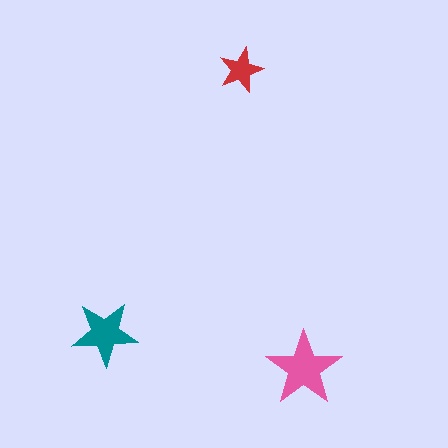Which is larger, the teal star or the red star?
The teal one.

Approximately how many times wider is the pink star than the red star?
About 1.5 times wider.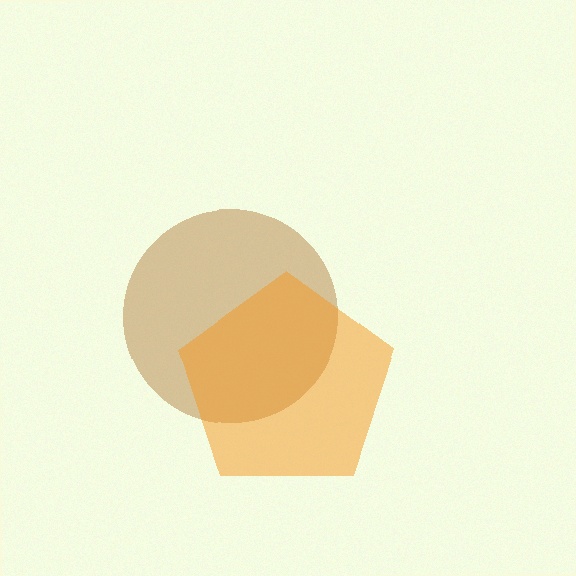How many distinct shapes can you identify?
There are 2 distinct shapes: a brown circle, an orange pentagon.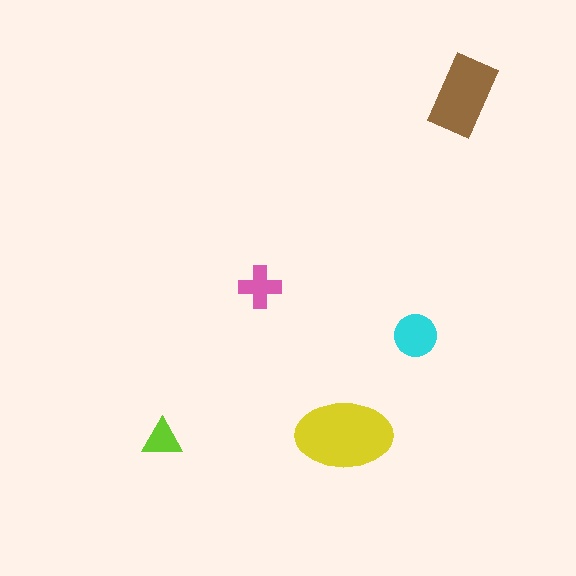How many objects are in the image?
There are 5 objects in the image.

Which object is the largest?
The yellow ellipse.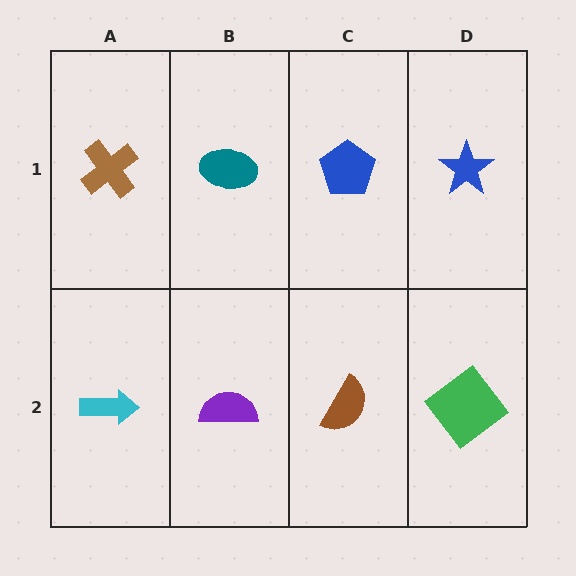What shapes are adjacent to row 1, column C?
A brown semicircle (row 2, column C), a teal ellipse (row 1, column B), a blue star (row 1, column D).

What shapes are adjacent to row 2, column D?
A blue star (row 1, column D), a brown semicircle (row 2, column C).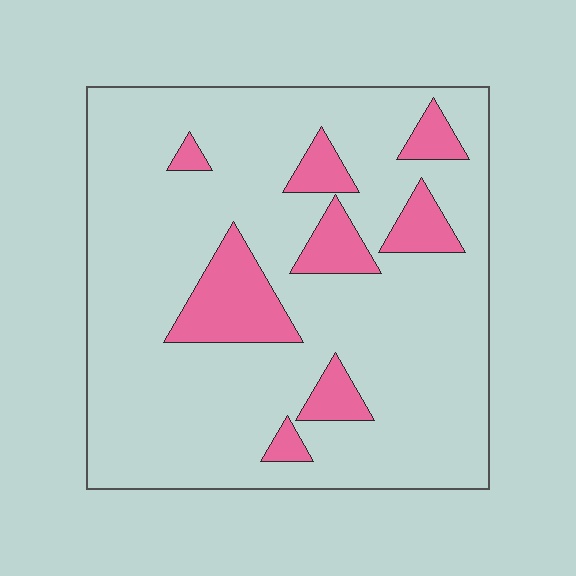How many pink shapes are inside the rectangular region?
8.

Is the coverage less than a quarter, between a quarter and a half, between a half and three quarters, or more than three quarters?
Less than a quarter.